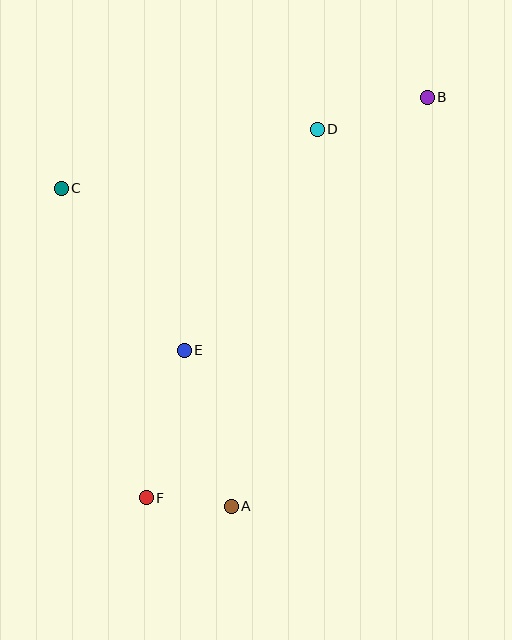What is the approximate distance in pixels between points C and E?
The distance between C and E is approximately 204 pixels.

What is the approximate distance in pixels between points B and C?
The distance between B and C is approximately 377 pixels.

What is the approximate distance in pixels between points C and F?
The distance between C and F is approximately 321 pixels.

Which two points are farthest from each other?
Points B and F are farthest from each other.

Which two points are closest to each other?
Points A and F are closest to each other.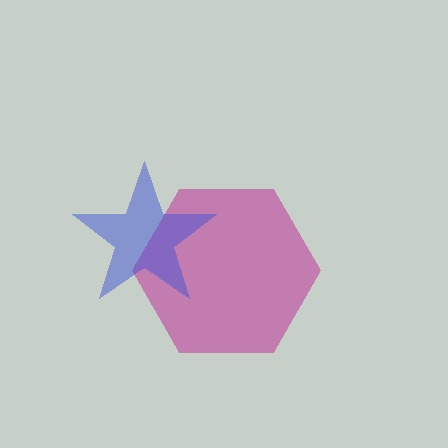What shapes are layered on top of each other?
The layered shapes are: a magenta hexagon, a blue star.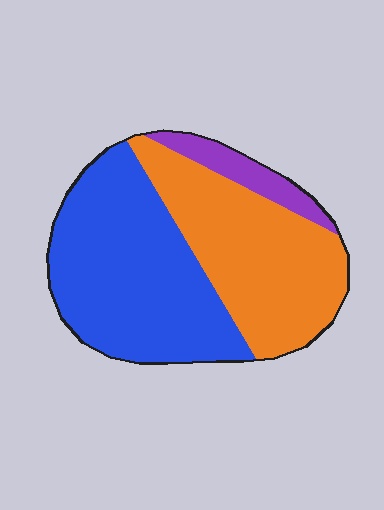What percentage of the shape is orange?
Orange covers roughly 40% of the shape.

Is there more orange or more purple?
Orange.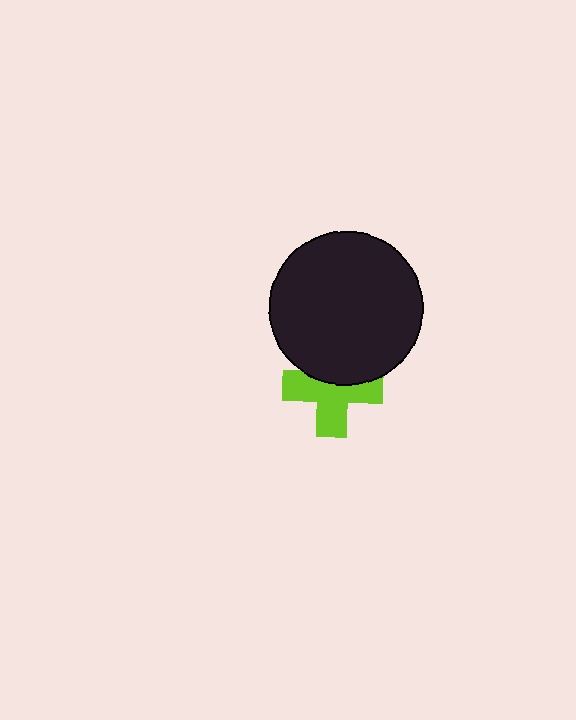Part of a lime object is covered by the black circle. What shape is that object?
It is a cross.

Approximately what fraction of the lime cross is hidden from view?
Roughly 37% of the lime cross is hidden behind the black circle.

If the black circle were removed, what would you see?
You would see the complete lime cross.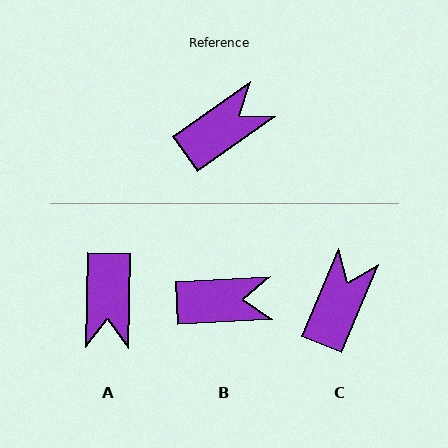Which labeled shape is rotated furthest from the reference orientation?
A, about 126 degrees away.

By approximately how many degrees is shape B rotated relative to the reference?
Approximately 32 degrees clockwise.